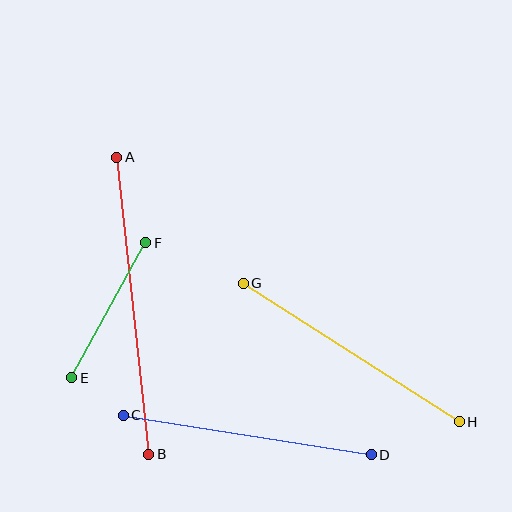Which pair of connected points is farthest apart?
Points A and B are farthest apart.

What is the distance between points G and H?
The distance is approximately 257 pixels.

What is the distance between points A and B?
The distance is approximately 299 pixels.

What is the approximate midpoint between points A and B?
The midpoint is at approximately (133, 306) pixels.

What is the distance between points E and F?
The distance is approximately 154 pixels.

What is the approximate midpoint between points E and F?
The midpoint is at approximately (109, 310) pixels.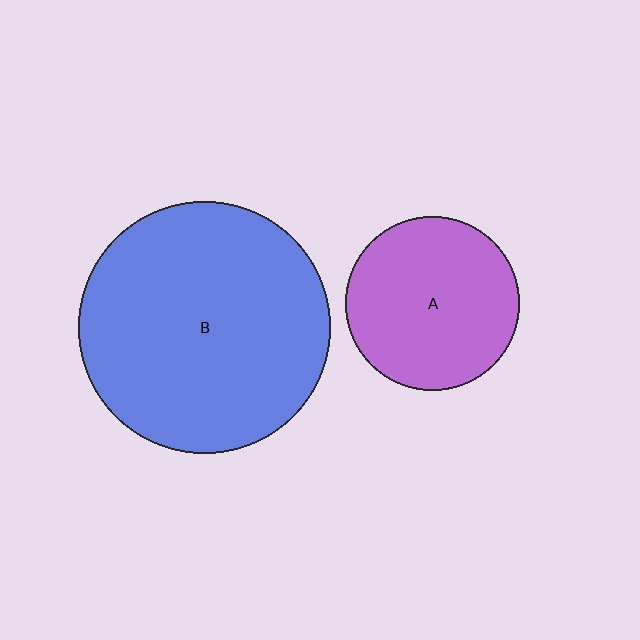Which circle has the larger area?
Circle B (blue).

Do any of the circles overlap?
No, none of the circles overlap.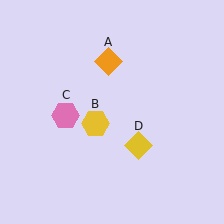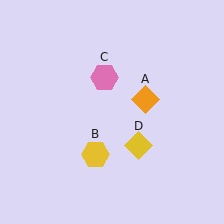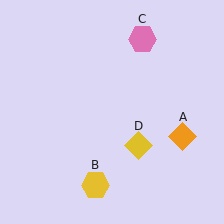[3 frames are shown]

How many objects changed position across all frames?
3 objects changed position: orange diamond (object A), yellow hexagon (object B), pink hexagon (object C).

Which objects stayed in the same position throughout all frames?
Yellow diamond (object D) remained stationary.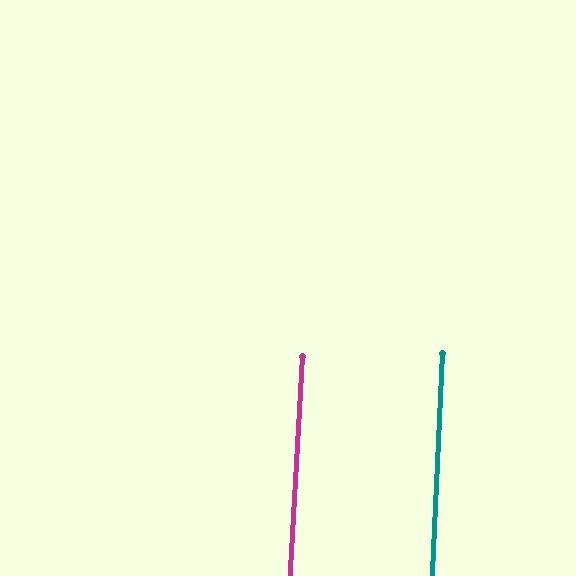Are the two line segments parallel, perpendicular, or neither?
Parallel — their directions differ by only 0.6°.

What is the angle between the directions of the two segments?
Approximately 1 degree.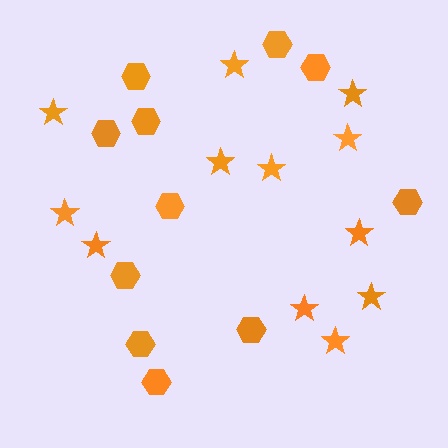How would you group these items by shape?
There are 2 groups: one group of hexagons (11) and one group of stars (12).